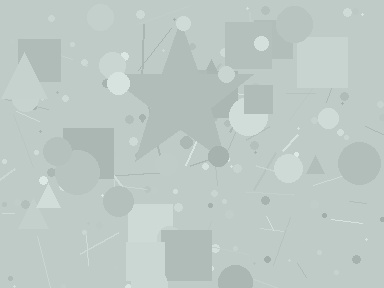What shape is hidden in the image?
A star is hidden in the image.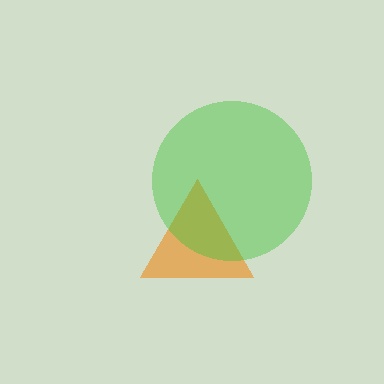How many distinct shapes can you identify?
There are 2 distinct shapes: an orange triangle, a green circle.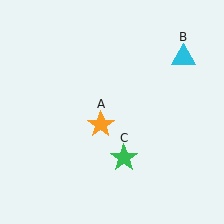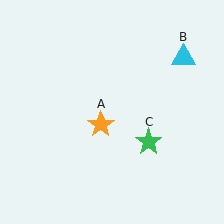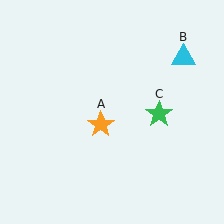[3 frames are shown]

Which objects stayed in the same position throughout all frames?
Orange star (object A) and cyan triangle (object B) remained stationary.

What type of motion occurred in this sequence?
The green star (object C) rotated counterclockwise around the center of the scene.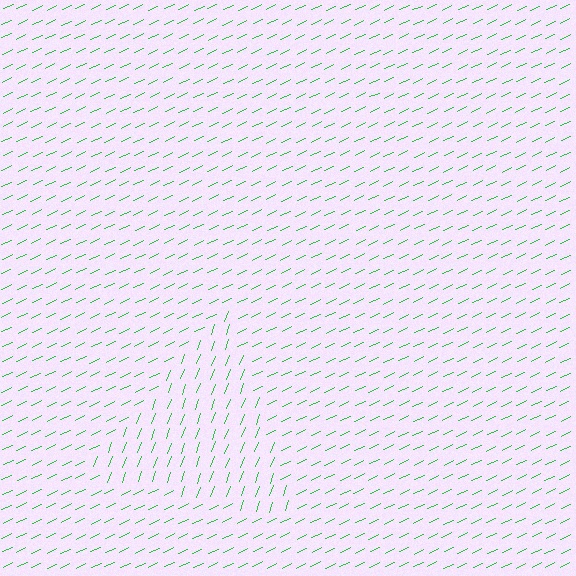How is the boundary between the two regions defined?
The boundary is defined purely by a change in line orientation (approximately 45 degrees difference). All lines are the same color and thickness.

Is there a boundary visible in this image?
Yes, there is a texture boundary formed by a change in line orientation.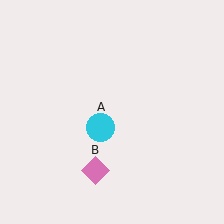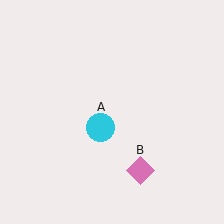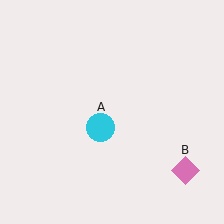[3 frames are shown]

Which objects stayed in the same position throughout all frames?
Cyan circle (object A) remained stationary.